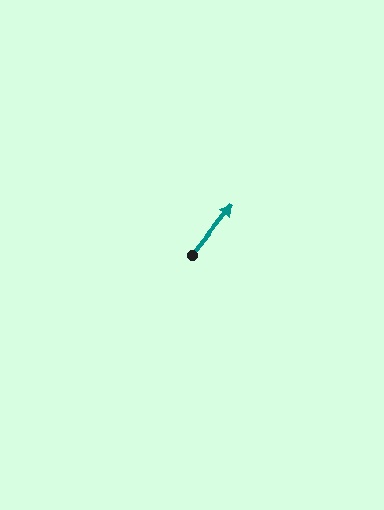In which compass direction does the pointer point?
Northeast.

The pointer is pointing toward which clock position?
Roughly 1 o'clock.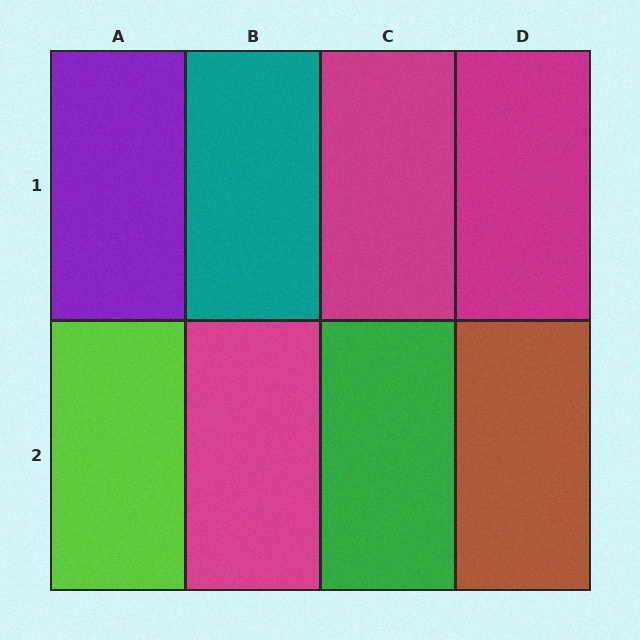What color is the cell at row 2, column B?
Magenta.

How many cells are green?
1 cell is green.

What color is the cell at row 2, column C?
Green.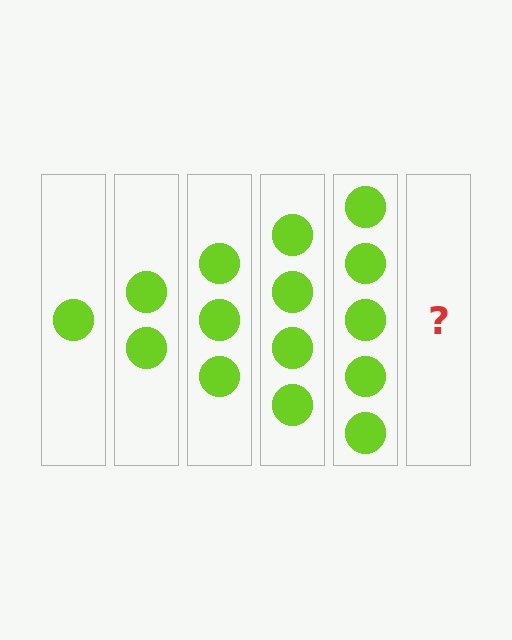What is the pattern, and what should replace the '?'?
The pattern is that each step adds one more circle. The '?' should be 6 circles.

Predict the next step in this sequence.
The next step is 6 circles.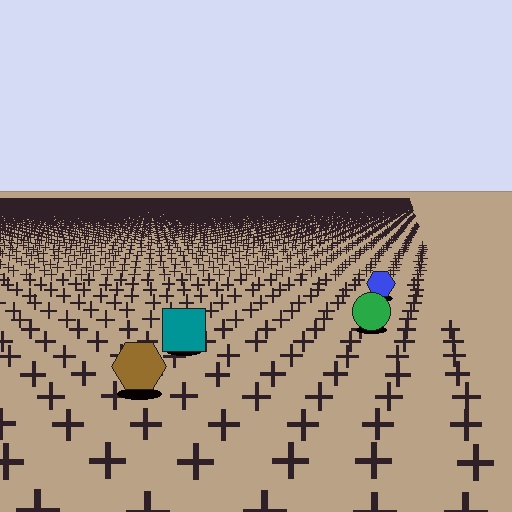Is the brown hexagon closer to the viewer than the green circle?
Yes. The brown hexagon is closer — you can tell from the texture gradient: the ground texture is coarser near it.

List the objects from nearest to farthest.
From nearest to farthest: the brown hexagon, the teal square, the green circle, the blue hexagon.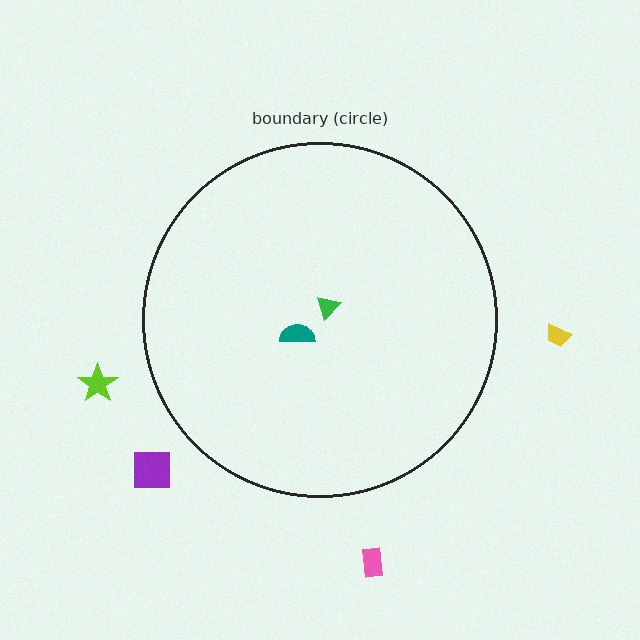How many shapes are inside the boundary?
2 inside, 4 outside.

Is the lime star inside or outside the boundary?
Outside.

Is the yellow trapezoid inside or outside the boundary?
Outside.